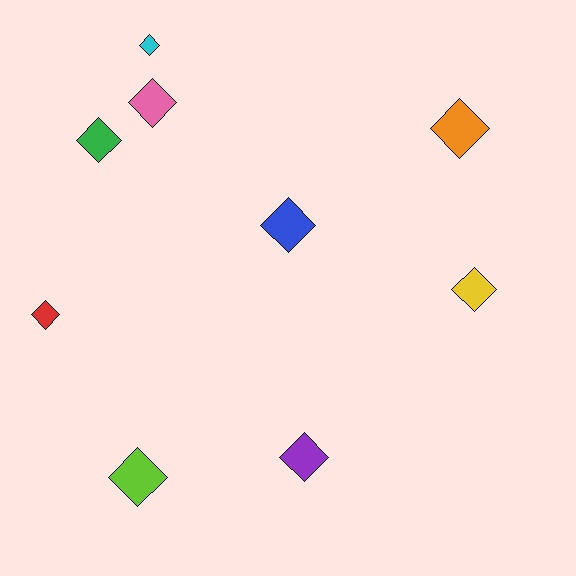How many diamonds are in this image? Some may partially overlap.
There are 9 diamonds.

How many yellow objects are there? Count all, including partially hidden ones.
There is 1 yellow object.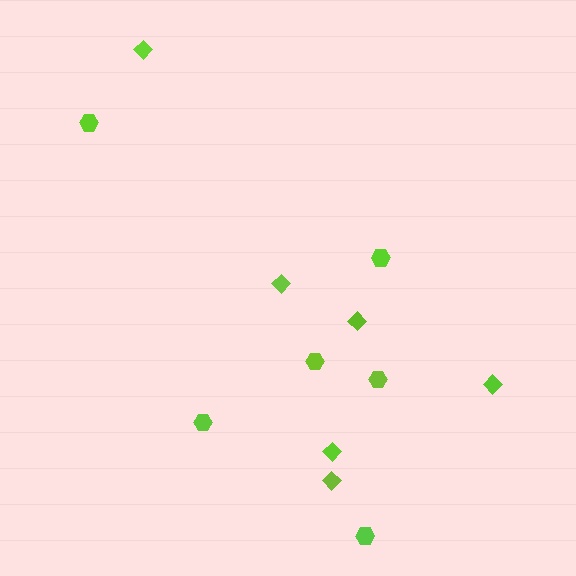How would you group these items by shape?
There are 2 groups: one group of hexagons (6) and one group of diamonds (6).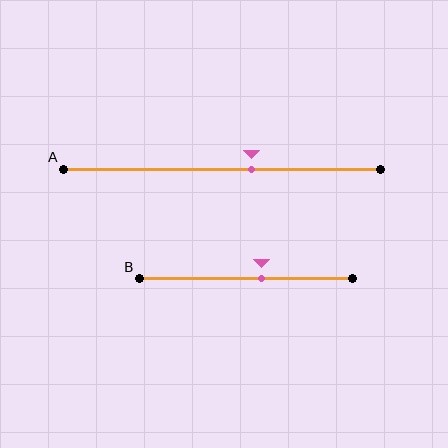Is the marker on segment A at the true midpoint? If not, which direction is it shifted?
No, the marker on segment A is shifted to the right by about 9% of the segment length.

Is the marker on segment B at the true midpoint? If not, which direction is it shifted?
No, the marker on segment B is shifted to the right by about 7% of the segment length.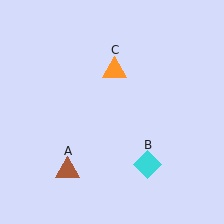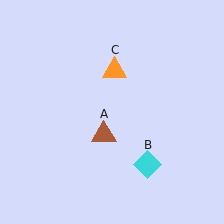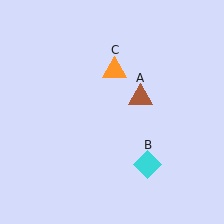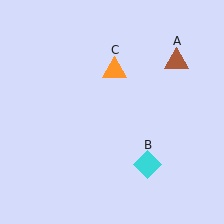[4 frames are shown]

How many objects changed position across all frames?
1 object changed position: brown triangle (object A).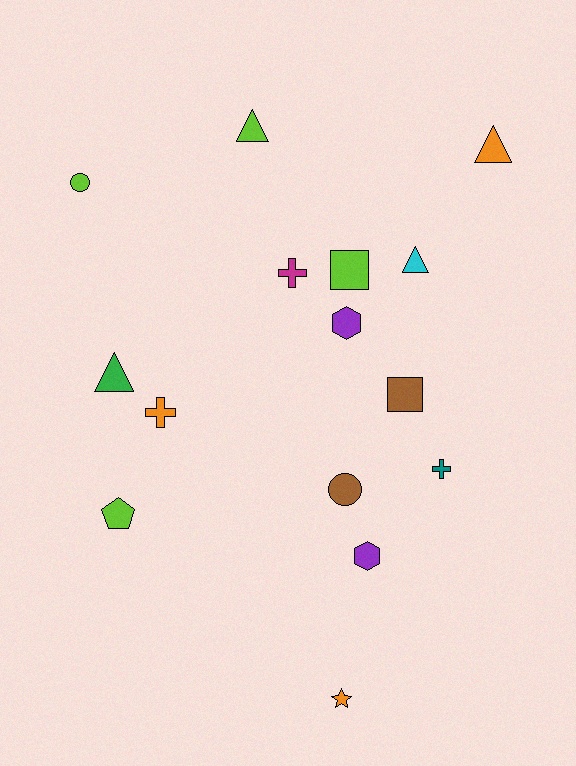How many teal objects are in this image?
There is 1 teal object.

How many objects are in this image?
There are 15 objects.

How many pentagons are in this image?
There is 1 pentagon.